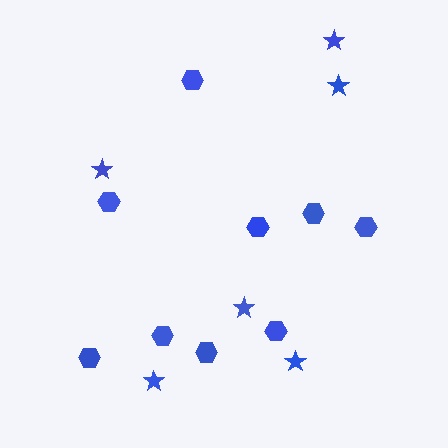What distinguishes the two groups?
There are 2 groups: one group of stars (6) and one group of hexagons (9).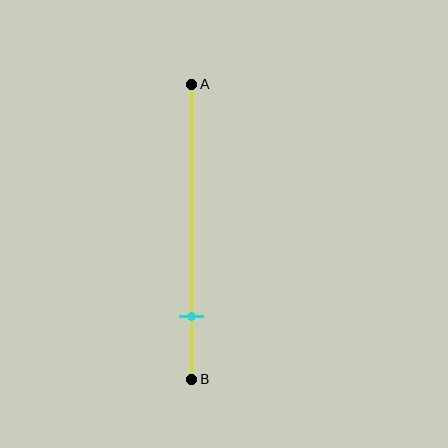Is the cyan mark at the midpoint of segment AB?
No, the mark is at about 80% from A, not at the 50% midpoint.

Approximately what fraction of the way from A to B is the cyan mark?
The cyan mark is approximately 80% of the way from A to B.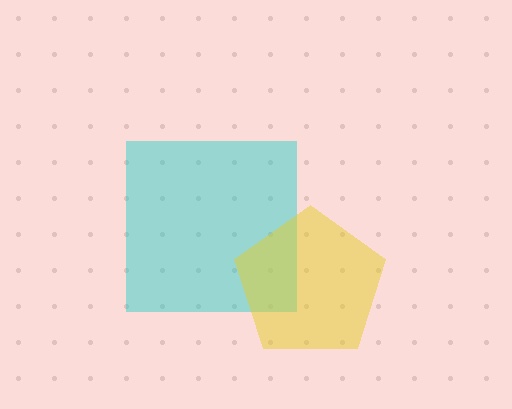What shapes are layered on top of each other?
The layered shapes are: a cyan square, a yellow pentagon.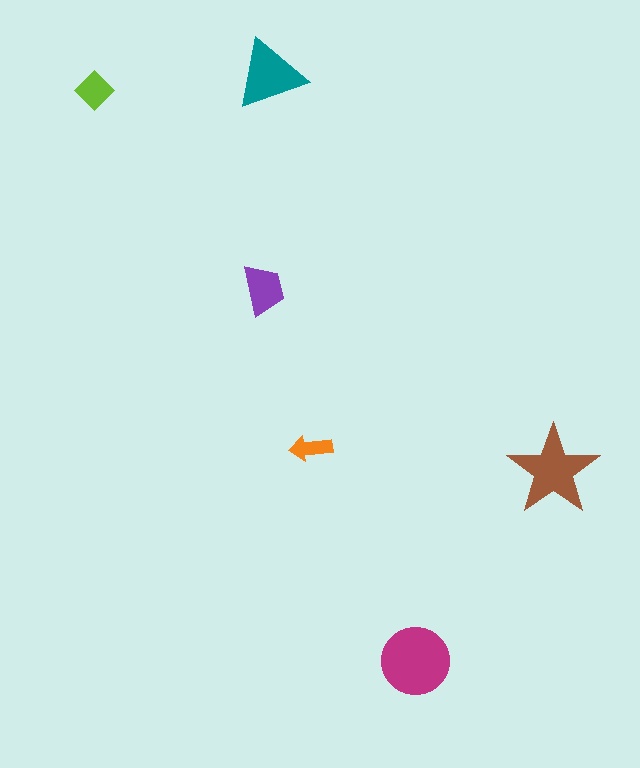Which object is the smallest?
The orange arrow.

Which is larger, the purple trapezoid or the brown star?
The brown star.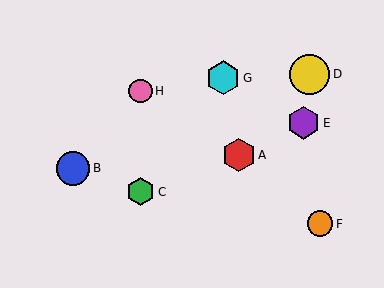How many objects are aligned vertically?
2 objects (C, H) are aligned vertically.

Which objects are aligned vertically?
Objects C, H are aligned vertically.